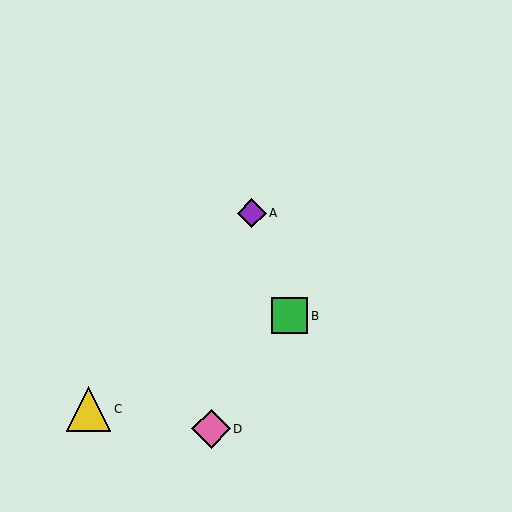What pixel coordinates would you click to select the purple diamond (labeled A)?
Click at (252, 213) to select the purple diamond A.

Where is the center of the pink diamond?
The center of the pink diamond is at (211, 429).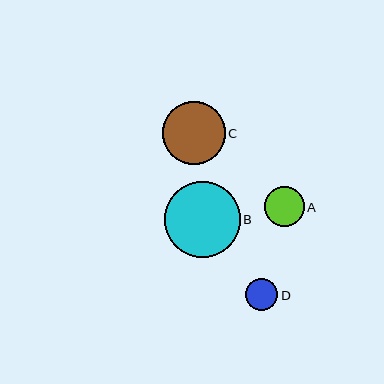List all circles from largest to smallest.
From largest to smallest: B, C, A, D.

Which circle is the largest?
Circle B is the largest with a size of approximately 76 pixels.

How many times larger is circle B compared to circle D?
Circle B is approximately 2.4 times the size of circle D.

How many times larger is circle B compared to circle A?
Circle B is approximately 1.9 times the size of circle A.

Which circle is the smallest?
Circle D is the smallest with a size of approximately 32 pixels.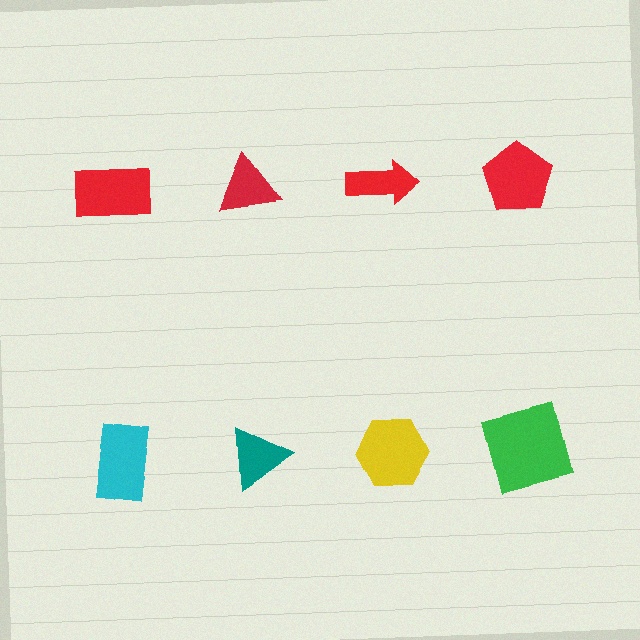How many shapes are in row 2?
4 shapes.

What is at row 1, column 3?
A red arrow.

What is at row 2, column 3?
A yellow hexagon.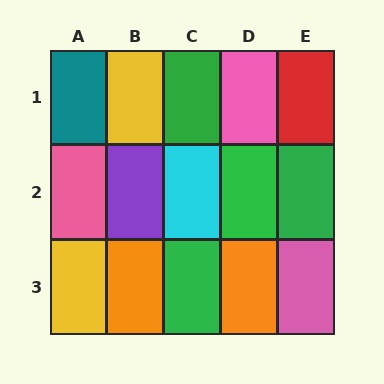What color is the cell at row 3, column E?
Pink.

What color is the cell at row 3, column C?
Green.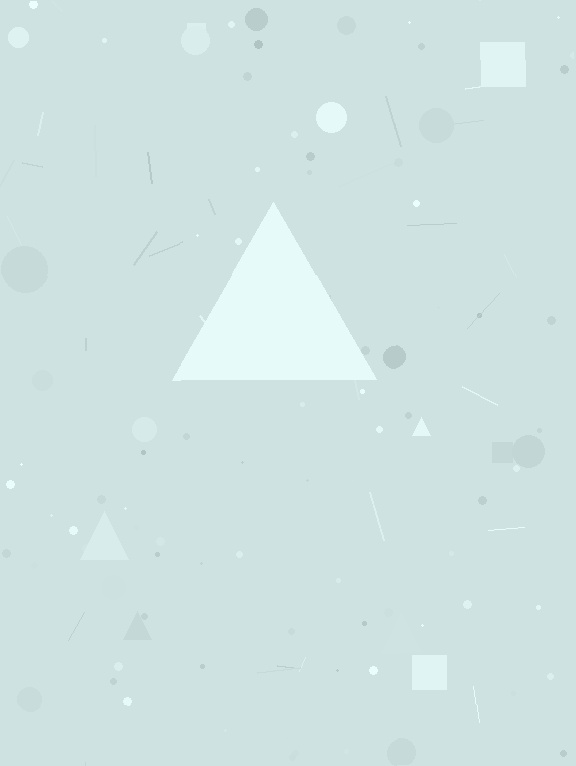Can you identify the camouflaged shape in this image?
The camouflaged shape is a triangle.